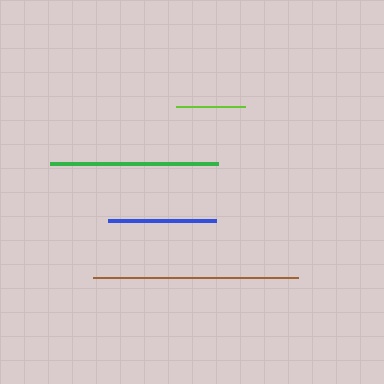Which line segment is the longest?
The brown line is the longest at approximately 205 pixels.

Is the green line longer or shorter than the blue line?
The green line is longer than the blue line.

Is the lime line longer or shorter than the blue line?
The blue line is longer than the lime line.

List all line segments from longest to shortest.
From longest to shortest: brown, green, blue, lime.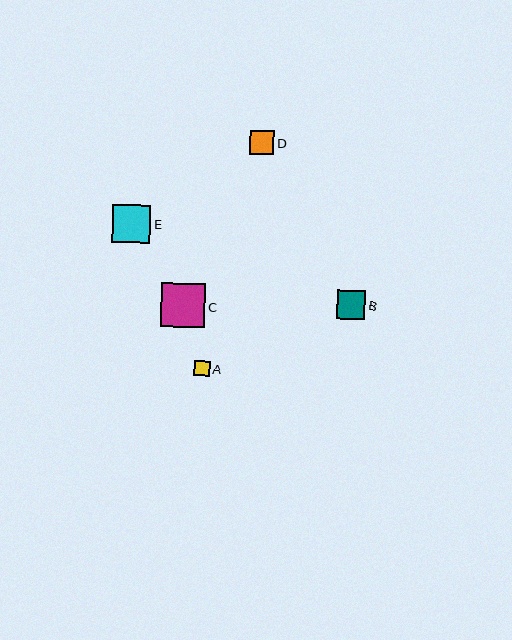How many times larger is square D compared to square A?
Square D is approximately 1.6 times the size of square A.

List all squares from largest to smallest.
From largest to smallest: C, E, B, D, A.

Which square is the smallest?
Square A is the smallest with a size of approximately 15 pixels.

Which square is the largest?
Square C is the largest with a size of approximately 44 pixels.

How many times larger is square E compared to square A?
Square E is approximately 2.5 times the size of square A.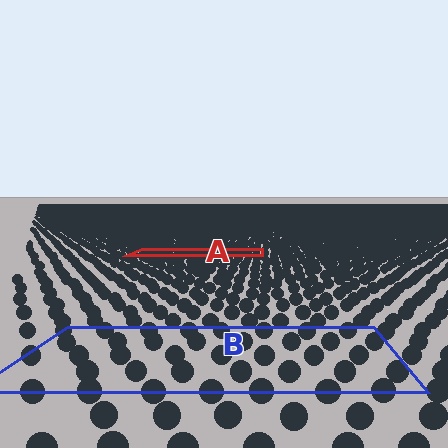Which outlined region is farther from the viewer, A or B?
Region A is farther from the viewer — the texture elements inside it appear smaller and more densely packed.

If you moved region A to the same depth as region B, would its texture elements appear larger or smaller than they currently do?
They would appear larger. At a closer depth, the same texture elements are projected at a bigger on-screen size.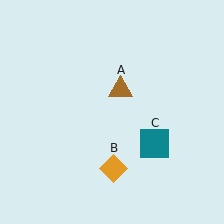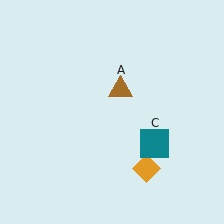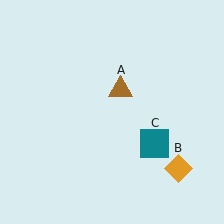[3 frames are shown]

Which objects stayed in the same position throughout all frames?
Brown triangle (object A) and teal square (object C) remained stationary.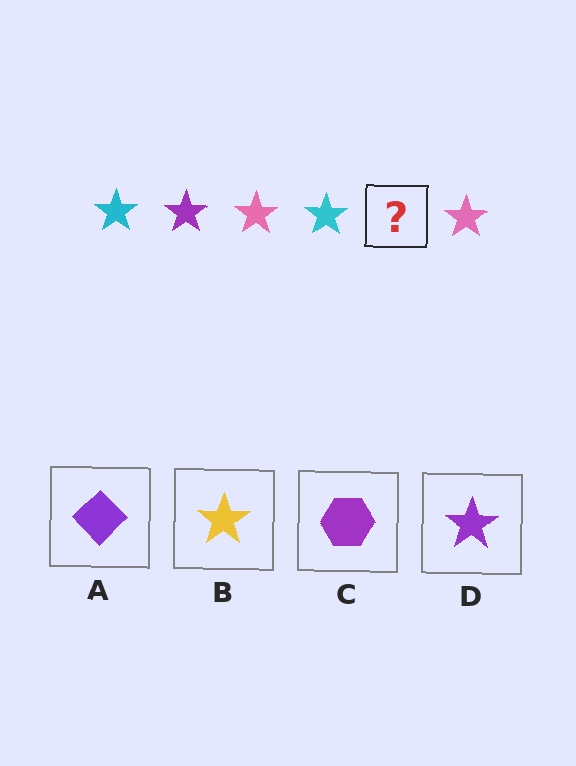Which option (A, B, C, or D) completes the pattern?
D.